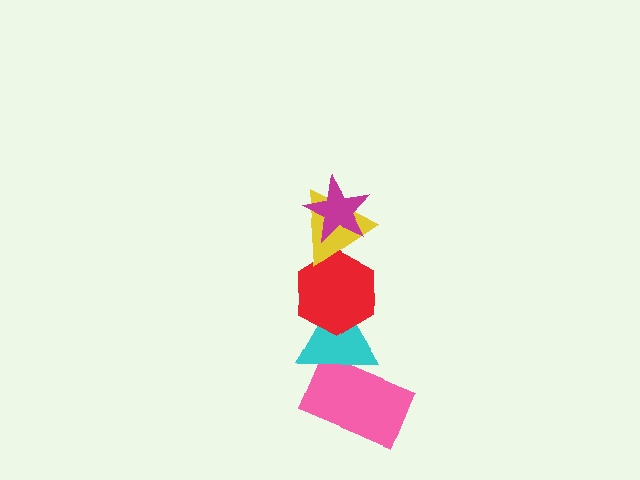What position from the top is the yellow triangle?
The yellow triangle is 2nd from the top.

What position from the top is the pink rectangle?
The pink rectangle is 5th from the top.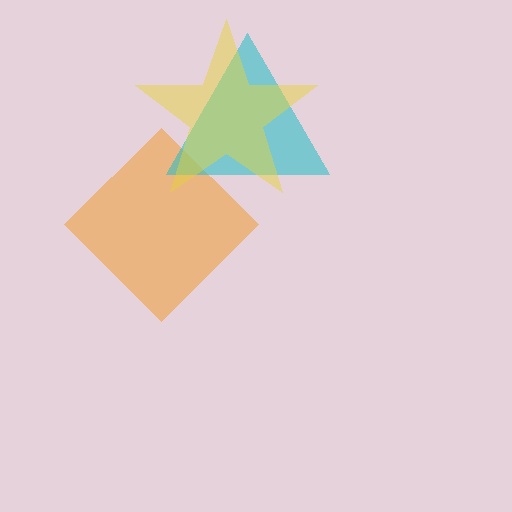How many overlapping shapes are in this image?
There are 3 overlapping shapes in the image.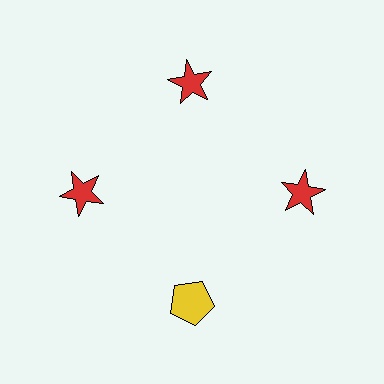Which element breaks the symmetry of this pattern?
The yellow pentagon at roughly the 6 o'clock position breaks the symmetry. All other shapes are red stars.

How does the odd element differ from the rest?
It differs in both color (yellow instead of red) and shape (pentagon instead of star).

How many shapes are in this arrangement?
There are 4 shapes arranged in a ring pattern.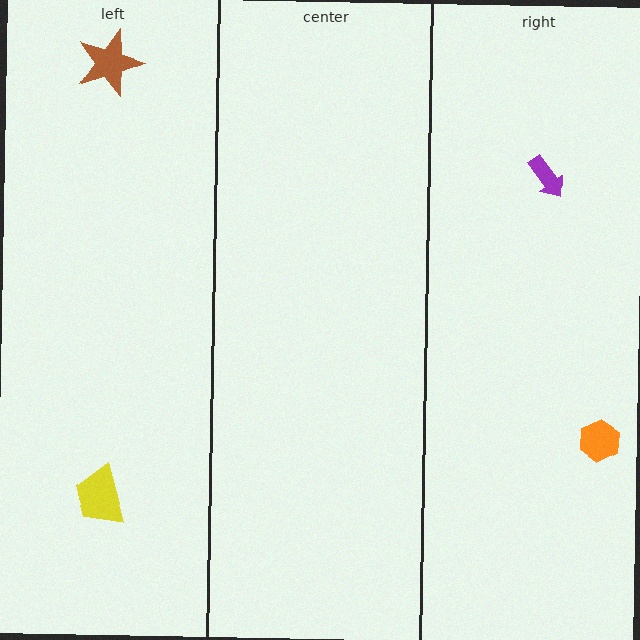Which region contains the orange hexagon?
The right region.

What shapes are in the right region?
The orange hexagon, the purple arrow.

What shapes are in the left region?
The yellow trapezoid, the brown star.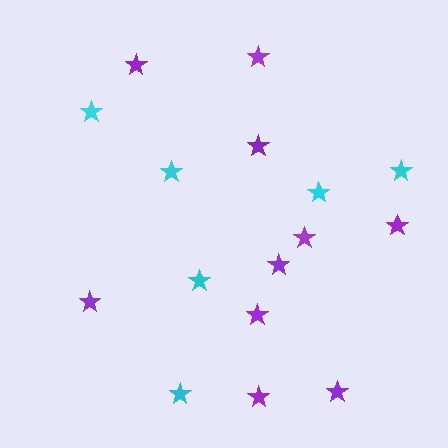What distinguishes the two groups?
There are 2 groups: one group of purple stars (10) and one group of cyan stars (6).